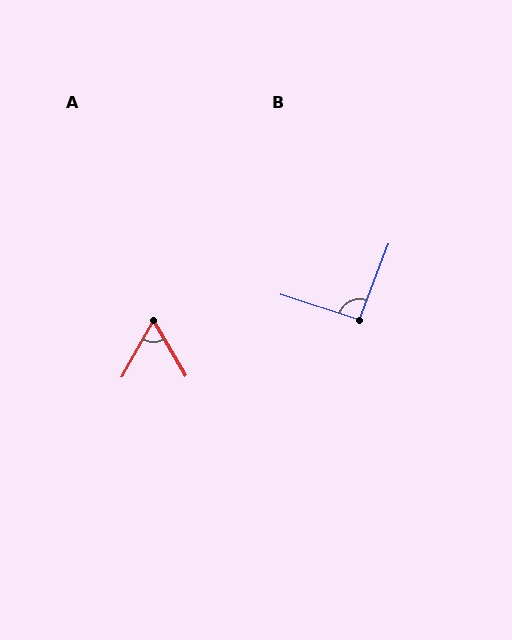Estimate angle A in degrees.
Approximately 60 degrees.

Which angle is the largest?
B, at approximately 93 degrees.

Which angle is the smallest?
A, at approximately 60 degrees.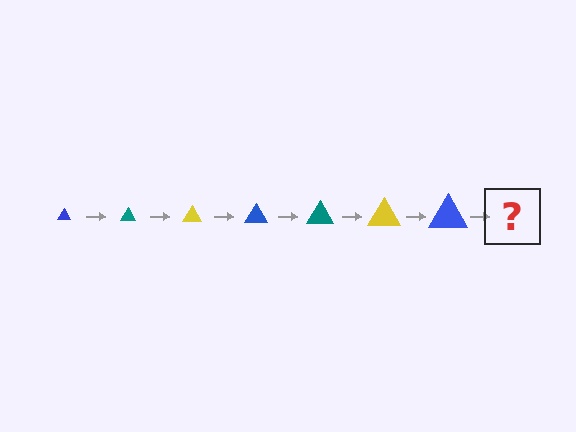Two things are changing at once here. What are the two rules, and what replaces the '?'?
The two rules are that the triangle grows larger each step and the color cycles through blue, teal, and yellow. The '?' should be a teal triangle, larger than the previous one.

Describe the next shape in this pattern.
It should be a teal triangle, larger than the previous one.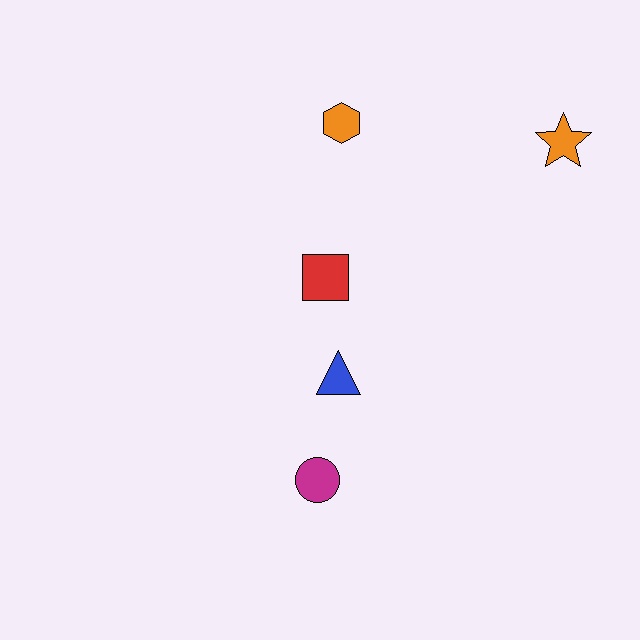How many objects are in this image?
There are 5 objects.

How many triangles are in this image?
There is 1 triangle.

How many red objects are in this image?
There is 1 red object.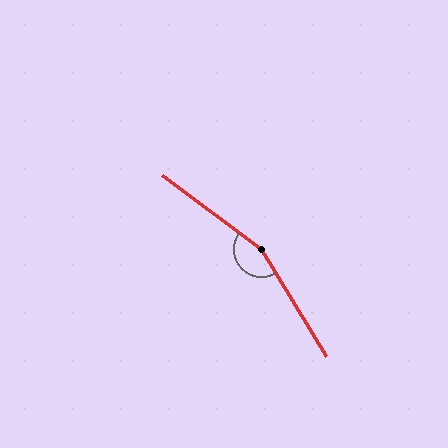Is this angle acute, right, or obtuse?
It is obtuse.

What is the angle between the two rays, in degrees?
Approximately 158 degrees.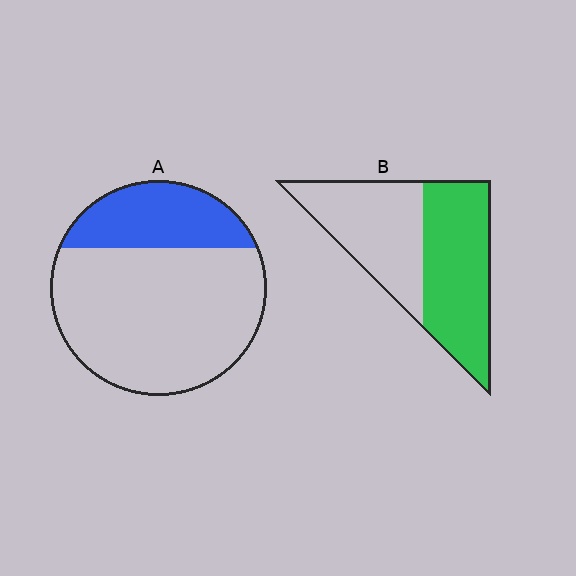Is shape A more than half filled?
No.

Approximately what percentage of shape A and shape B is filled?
A is approximately 25% and B is approximately 55%.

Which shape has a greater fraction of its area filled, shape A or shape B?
Shape B.